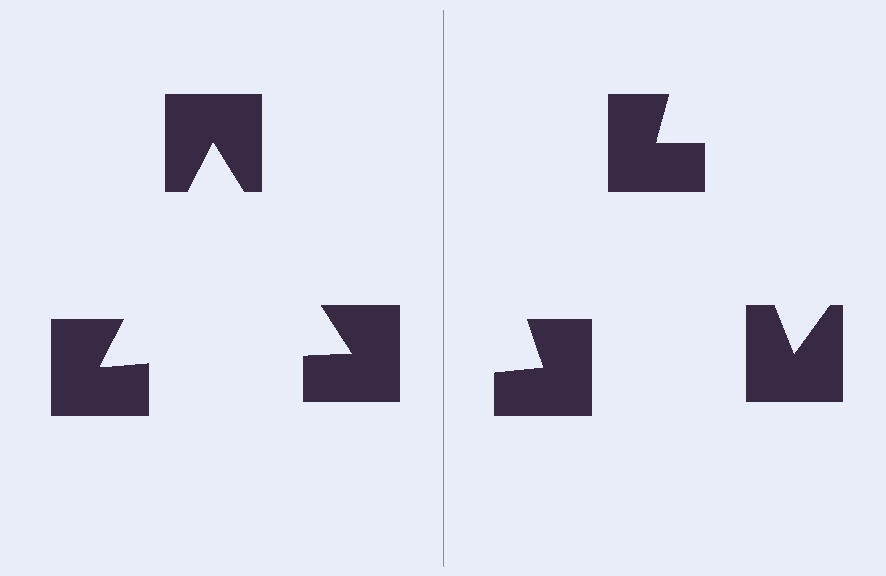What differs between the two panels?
The notched squares are positioned identically on both sides; only the wedge orientations differ. On the left they align to a triangle; on the right they are misaligned.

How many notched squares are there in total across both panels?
6 — 3 on each side.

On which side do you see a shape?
An illusory triangle appears on the left side. On the right side the wedge cuts are rotated, so no coherent shape forms.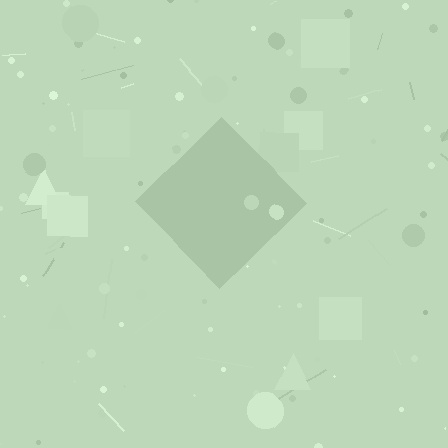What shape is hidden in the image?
A diamond is hidden in the image.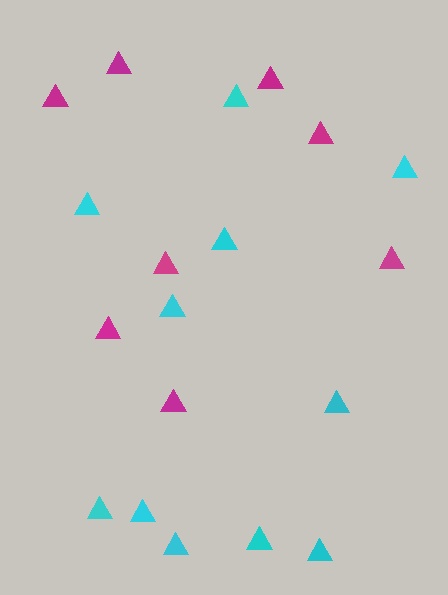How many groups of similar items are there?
There are 2 groups: one group of magenta triangles (8) and one group of cyan triangles (11).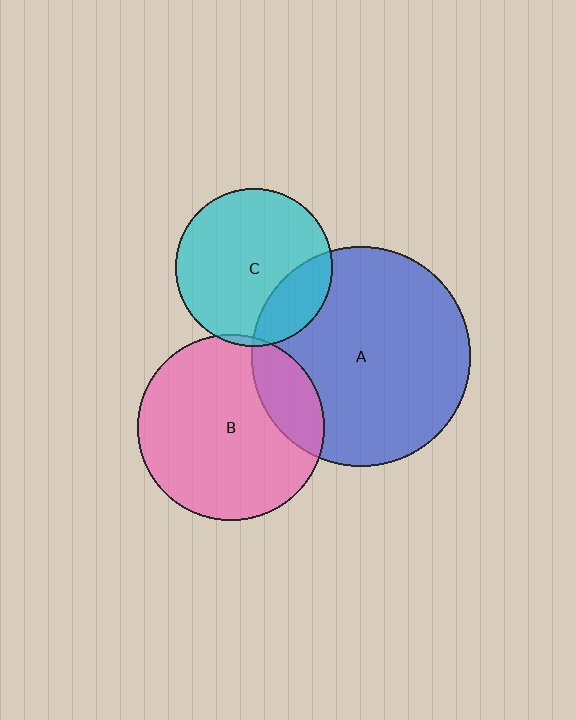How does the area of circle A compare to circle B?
Approximately 1.4 times.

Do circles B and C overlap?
Yes.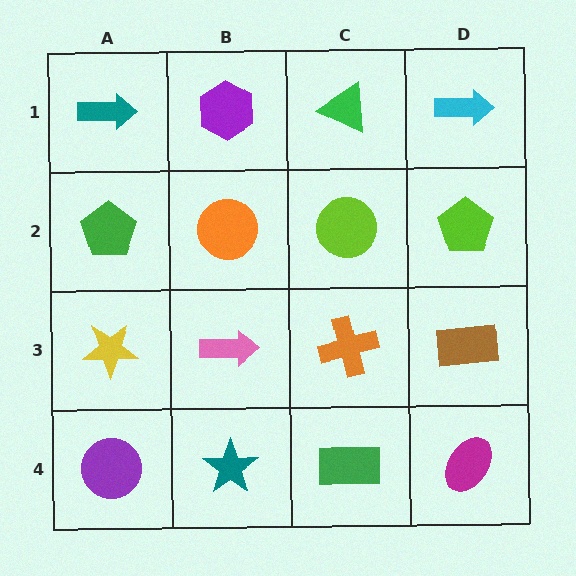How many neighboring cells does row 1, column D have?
2.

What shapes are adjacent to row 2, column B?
A purple hexagon (row 1, column B), a pink arrow (row 3, column B), a green pentagon (row 2, column A), a lime circle (row 2, column C).